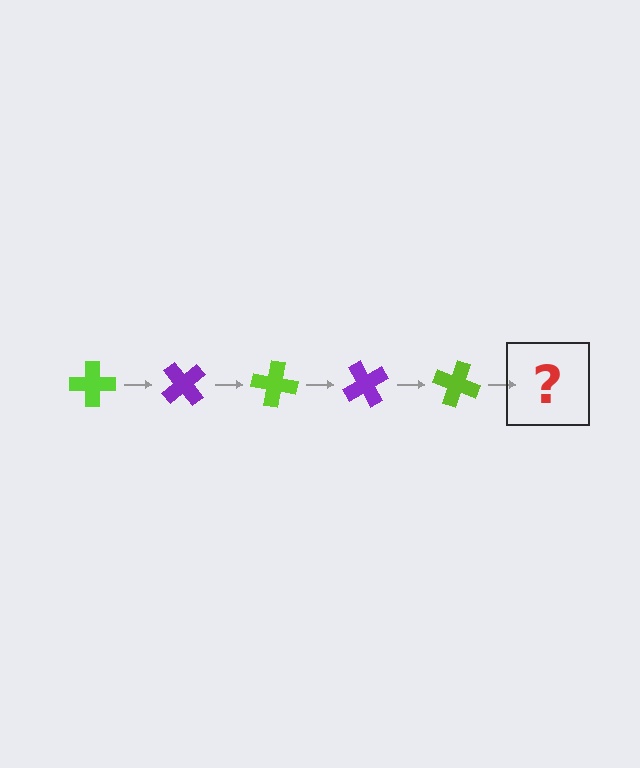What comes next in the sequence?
The next element should be a purple cross, rotated 250 degrees from the start.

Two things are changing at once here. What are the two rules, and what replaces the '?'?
The two rules are that it rotates 50 degrees each step and the color cycles through lime and purple. The '?' should be a purple cross, rotated 250 degrees from the start.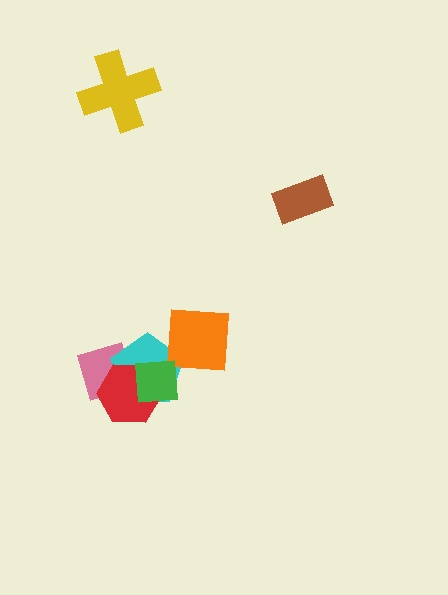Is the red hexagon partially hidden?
Yes, it is partially covered by another shape.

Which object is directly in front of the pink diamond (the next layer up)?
The cyan pentagon is directly in front of the pink diamond.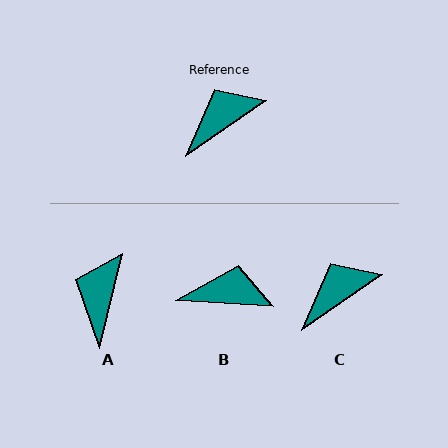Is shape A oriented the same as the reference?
No, it is off by about 42 degrees.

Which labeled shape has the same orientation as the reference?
C.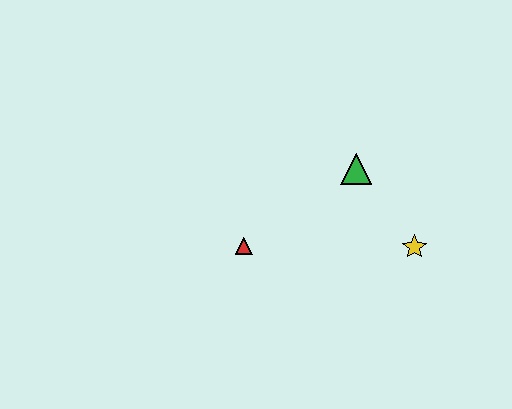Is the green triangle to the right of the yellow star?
No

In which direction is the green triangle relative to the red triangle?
The green triangle is to the right of the red triangle.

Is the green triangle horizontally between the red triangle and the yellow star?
Yes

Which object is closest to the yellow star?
The green triangle is closest to the yellow star.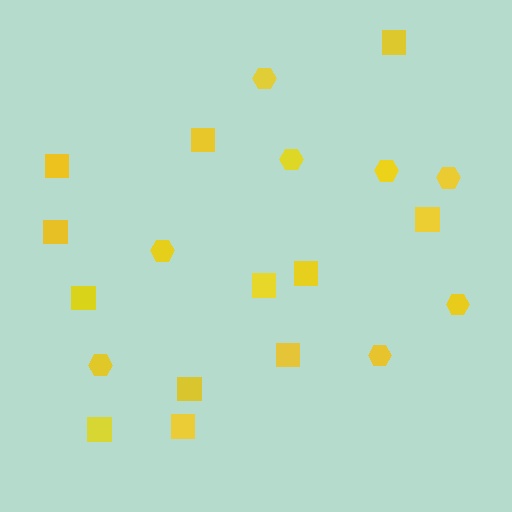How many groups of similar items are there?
There are 2 groups: one group of squares (12) and one group of hexagons (8).